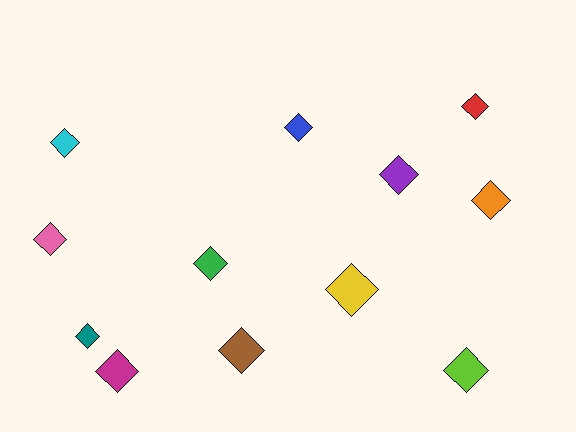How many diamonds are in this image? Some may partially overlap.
There are 12 diamonds.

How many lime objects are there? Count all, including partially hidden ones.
There is 1 lime object.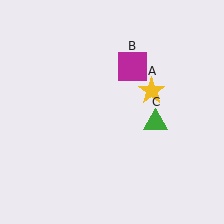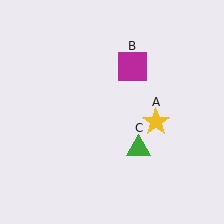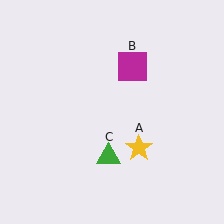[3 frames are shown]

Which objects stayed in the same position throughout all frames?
Magenta square (object B) remained stationary.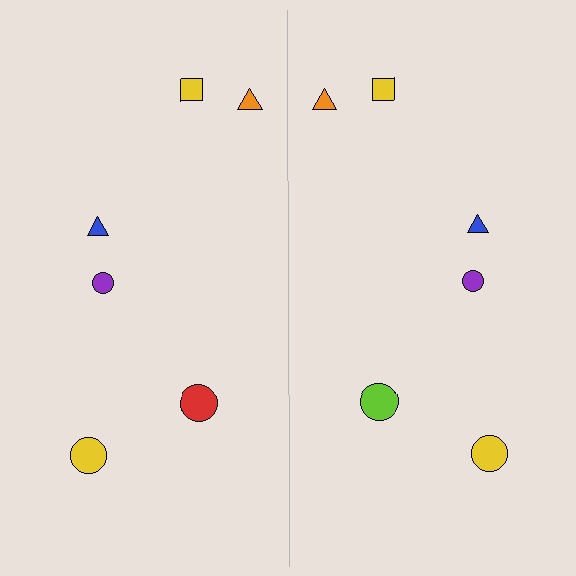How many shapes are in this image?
There are 12 shapes in this image.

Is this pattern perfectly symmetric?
No, the pattern is not perfectly symmetric. The lime circle on the right side breaks the symmetry — its mirror counterpart is red.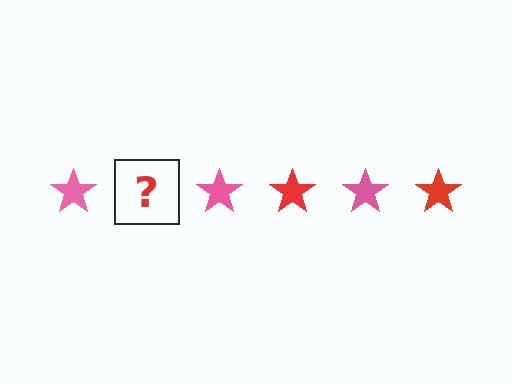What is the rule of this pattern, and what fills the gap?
The rule is that the pattern cycles through pink, red stars. The gap should be filled with a red star.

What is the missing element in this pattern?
The missing element is a red star.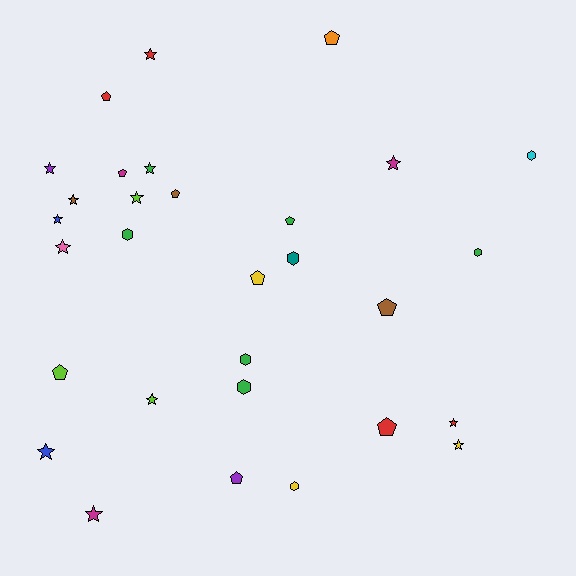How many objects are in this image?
There are 30 objects.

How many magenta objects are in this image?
There are 3 magenta objects.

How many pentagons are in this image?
There are 10 pentagons.